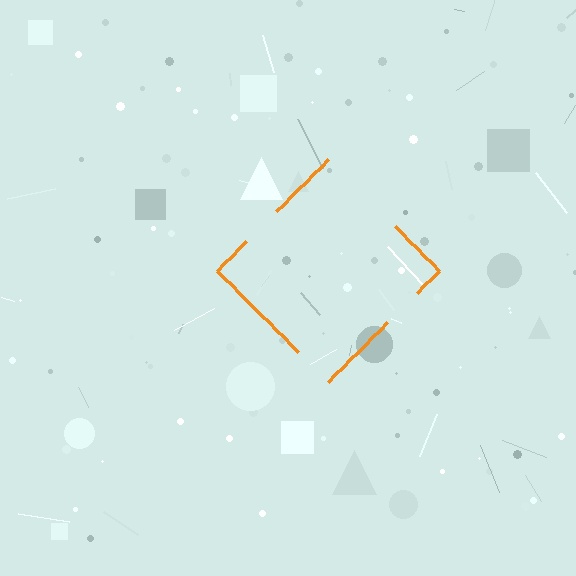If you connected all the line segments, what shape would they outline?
They would outline a diamond.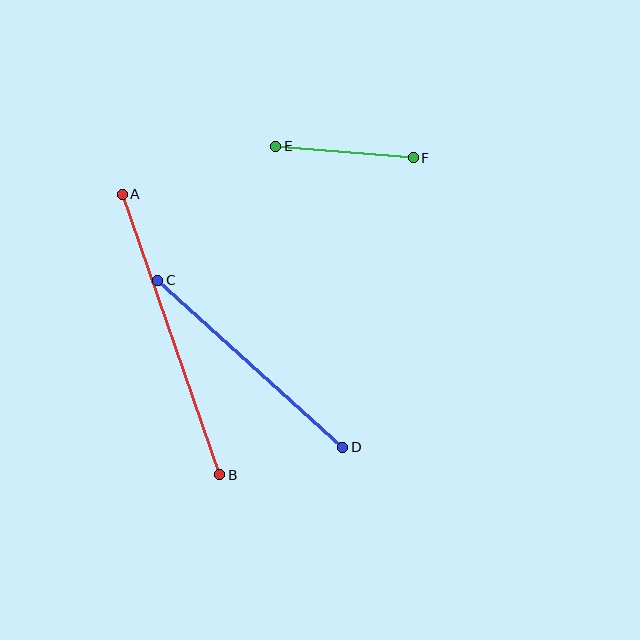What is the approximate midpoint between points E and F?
The midpoint is at approximately (345, 152) pixels.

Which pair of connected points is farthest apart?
Points A and B are farthest apart.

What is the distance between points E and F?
The distance is approximately 138 pixels.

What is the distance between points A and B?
The distance is approximately 297 pixels.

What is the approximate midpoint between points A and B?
The midpoint is at approximately (171, 335) pixels.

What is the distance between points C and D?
The distance is approximately 249 pixels.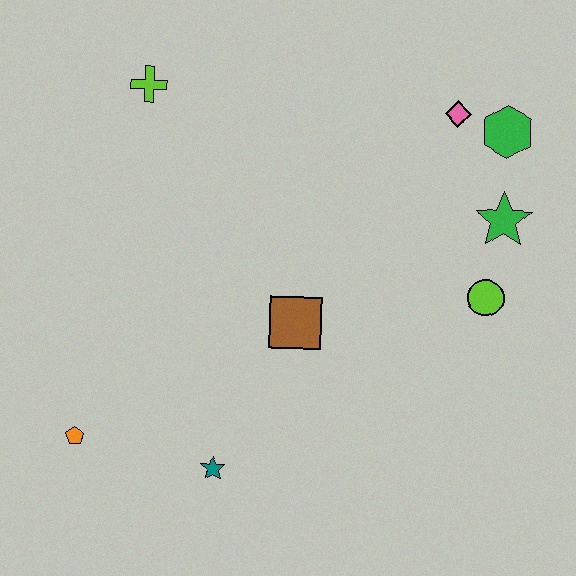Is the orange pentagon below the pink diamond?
Yes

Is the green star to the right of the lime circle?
Yes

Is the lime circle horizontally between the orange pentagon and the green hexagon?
Yes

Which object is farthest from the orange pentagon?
The green hexagon is farthest from the orange pentagon.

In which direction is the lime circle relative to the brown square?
The lime circle is to the right of the brown square.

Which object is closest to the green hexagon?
The pink diamond is closest to the green hexagon.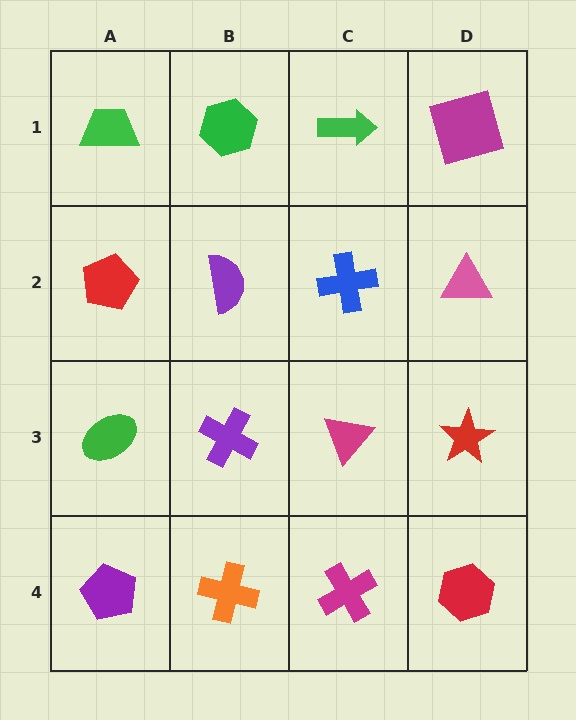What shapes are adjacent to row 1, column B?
A purple semicircle (row 2, column B), a green trapezoid (row 1, column A), a green arrow (row 1, column C).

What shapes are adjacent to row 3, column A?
A red pentagon (row 2, column A), a purple pentagon (row 4, column A), a purple cross (row 3, column B).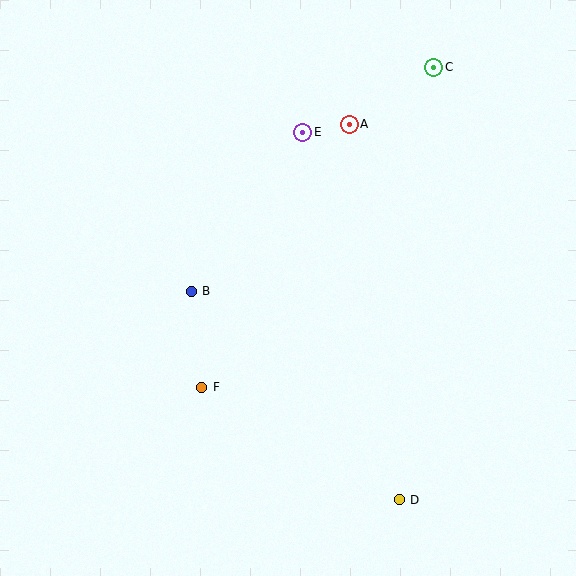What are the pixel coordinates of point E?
Point E is at (303, 132).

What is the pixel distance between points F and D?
The distance between F and D is 228 pixels.